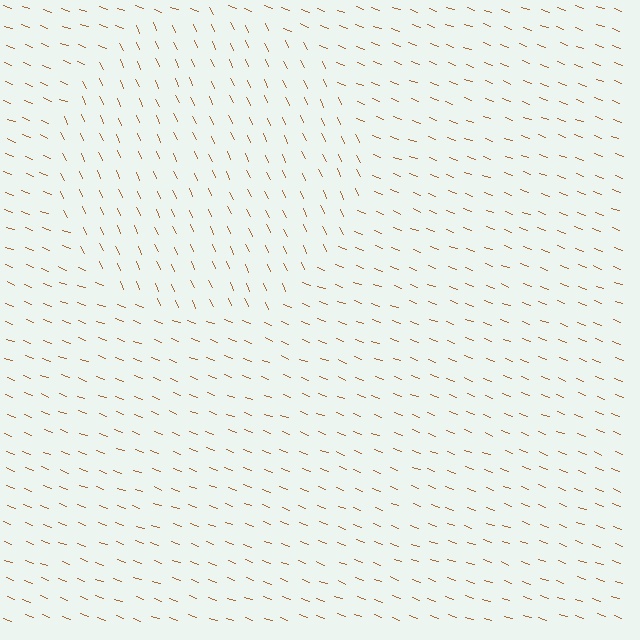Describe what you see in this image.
The image is filled with small brown line segments. A circle region in the image has lines oriented differently from the surrounding lines, creating a visible texture boundary.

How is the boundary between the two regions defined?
The boundary is defined purely by a change in line orientation (approximately 45 degrees difference). All lines are the same color and thickness.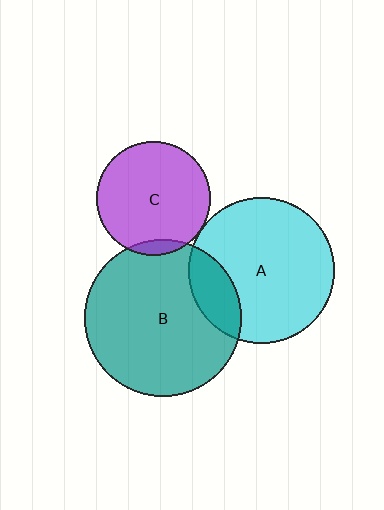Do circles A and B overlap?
Yes.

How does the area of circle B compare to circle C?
Approximately 1.9 times.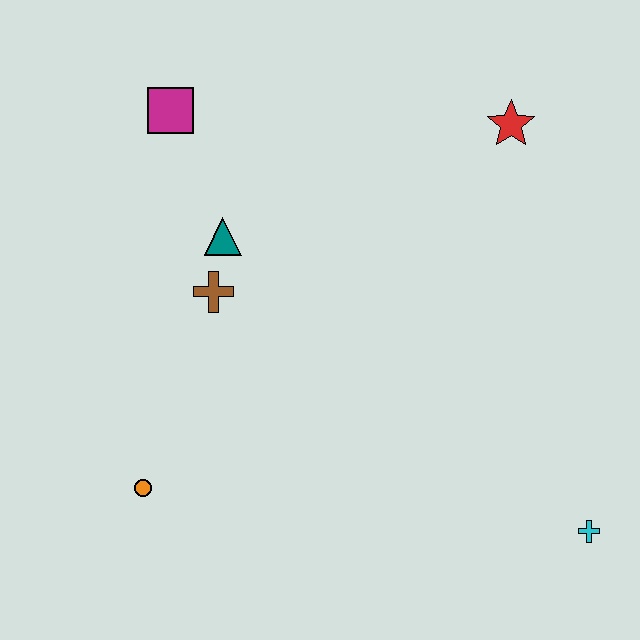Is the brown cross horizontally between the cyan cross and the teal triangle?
No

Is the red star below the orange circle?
No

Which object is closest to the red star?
The teal triangle is closest to the red star.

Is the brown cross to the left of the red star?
Yes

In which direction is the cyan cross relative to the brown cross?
The cyan cross is to the right of the brown cross.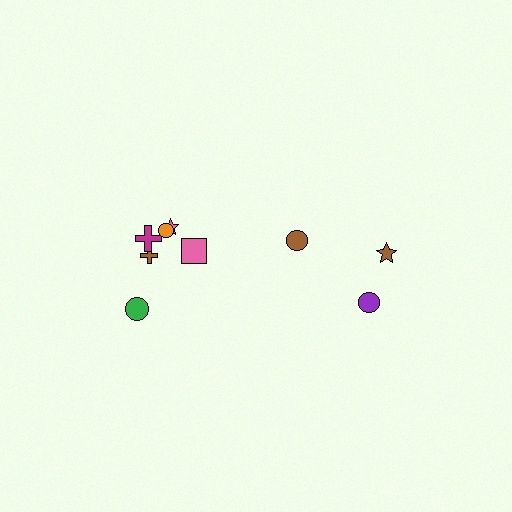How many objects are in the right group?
There are 3 objects.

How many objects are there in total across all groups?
There are 9 objects.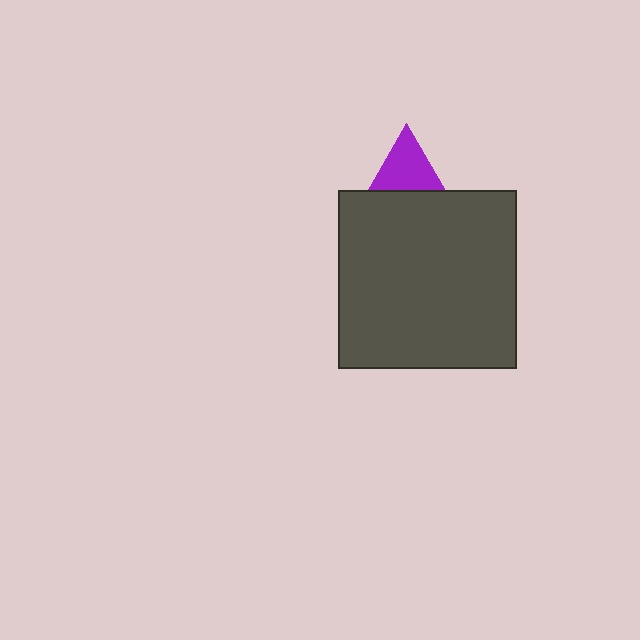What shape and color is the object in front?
The object in front is a dark gray square.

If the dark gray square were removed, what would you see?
You would see the complete purple triangle.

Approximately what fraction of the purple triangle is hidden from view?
Roughly 61% of the purple triangle is hidden behind the dark gray square.